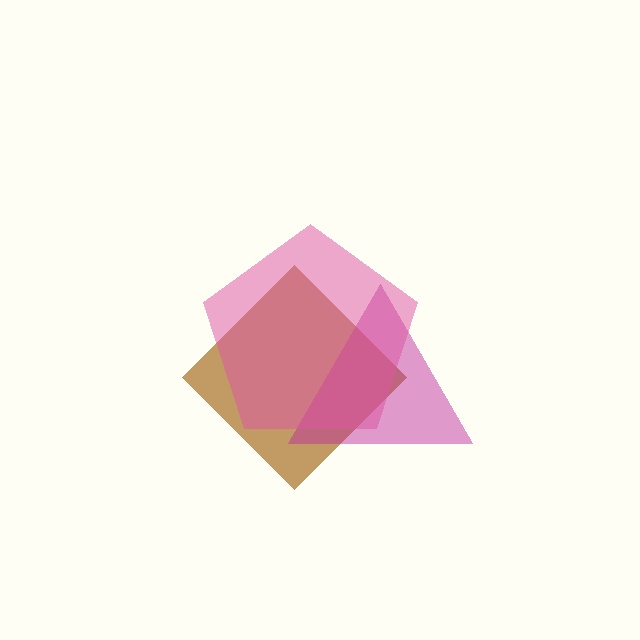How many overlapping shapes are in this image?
There are 3 overlapping shapes in the image.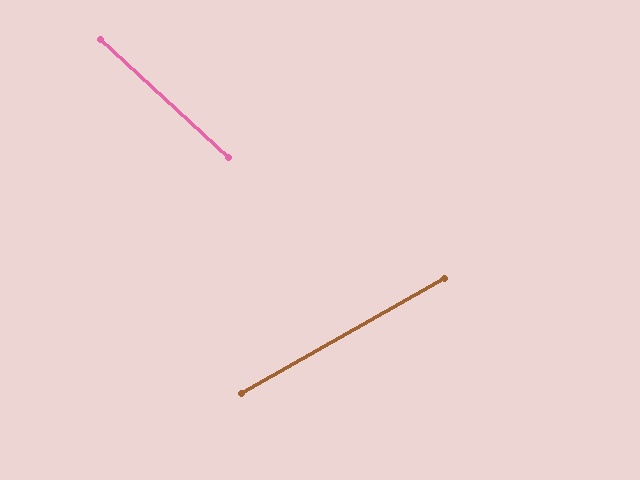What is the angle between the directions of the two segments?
Approximately 72 degrees.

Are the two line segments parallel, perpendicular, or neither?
Neither parallel nor perpendicular — they differ by about 72°.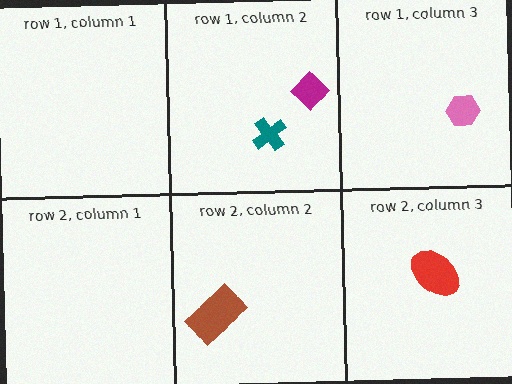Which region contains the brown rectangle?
The row 2, column 2 region.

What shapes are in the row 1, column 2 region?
The magenta diamond, the teal cross.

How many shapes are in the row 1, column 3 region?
1.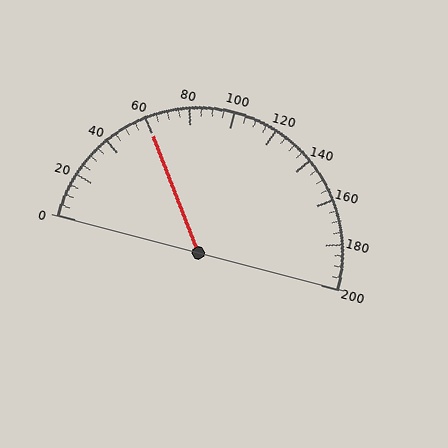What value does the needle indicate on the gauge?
The needle indicates approximately 60.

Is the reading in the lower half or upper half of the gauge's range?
The reading is in the lower half of the range (0 to 200).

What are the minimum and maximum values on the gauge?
The gauge ranges from 0 to 200.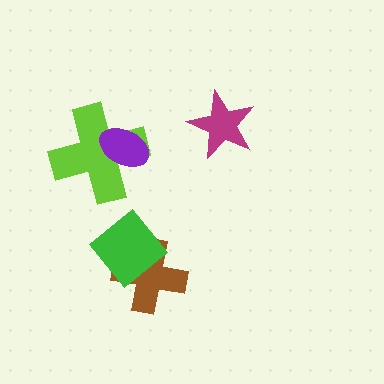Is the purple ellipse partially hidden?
No, no other shape covers it.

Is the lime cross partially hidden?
Yes, it is partially covered by another shape.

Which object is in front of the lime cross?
The purple ellipse is in front of the lime cross.